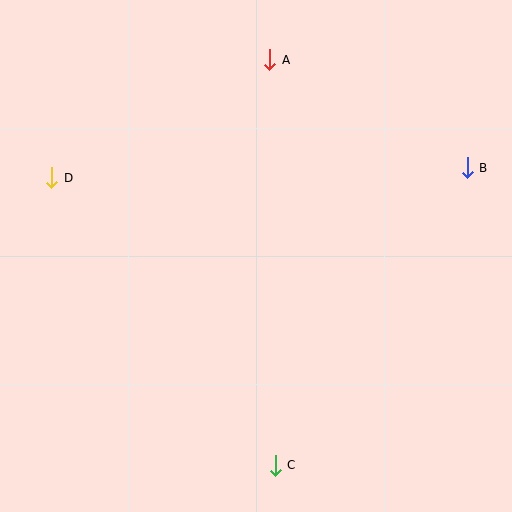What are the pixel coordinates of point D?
Point D is at (52, 178).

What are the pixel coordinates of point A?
Point A is at (270, 60).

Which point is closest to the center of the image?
Point A at (270, 60) is closest to the center.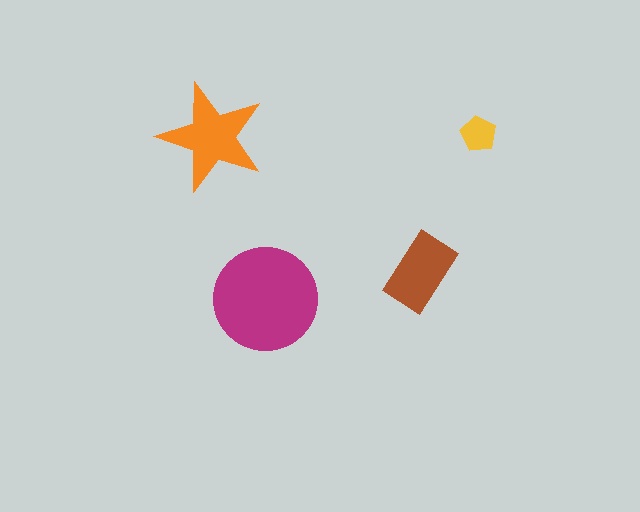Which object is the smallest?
The yellow pentagon.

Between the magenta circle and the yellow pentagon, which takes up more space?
The magenta circle.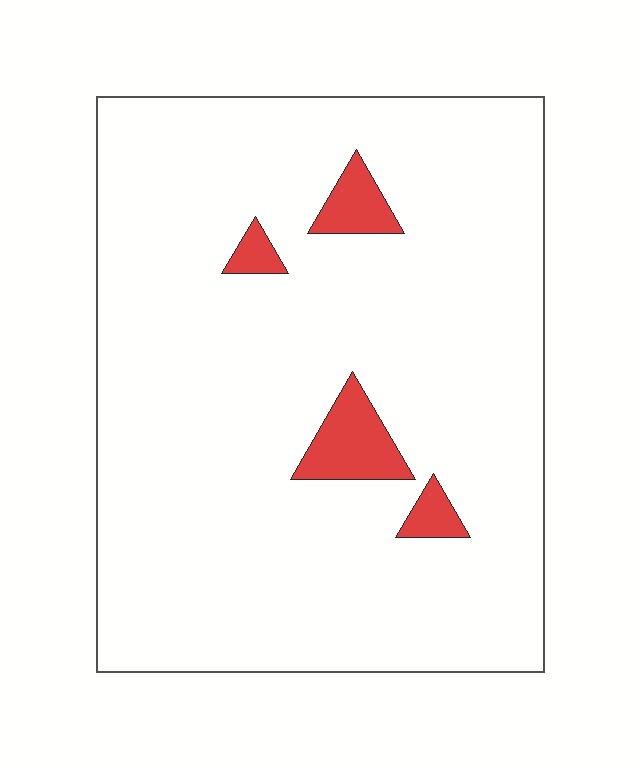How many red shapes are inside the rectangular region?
4.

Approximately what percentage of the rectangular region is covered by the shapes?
Approximately 5%.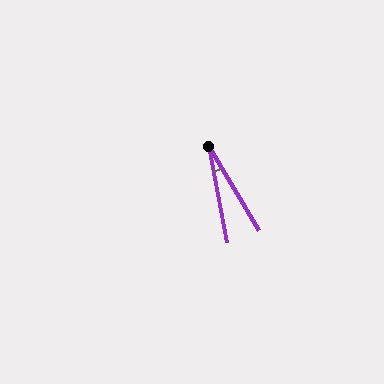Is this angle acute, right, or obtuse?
It is acute.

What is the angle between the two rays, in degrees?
Approximately 20 degrees.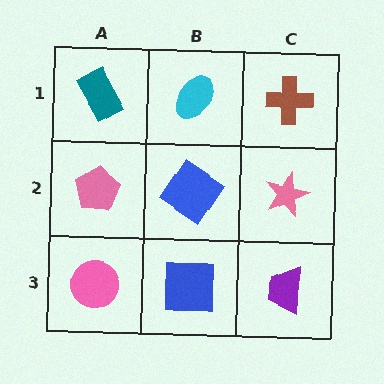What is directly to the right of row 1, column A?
A cyan ellipse.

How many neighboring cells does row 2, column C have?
3.